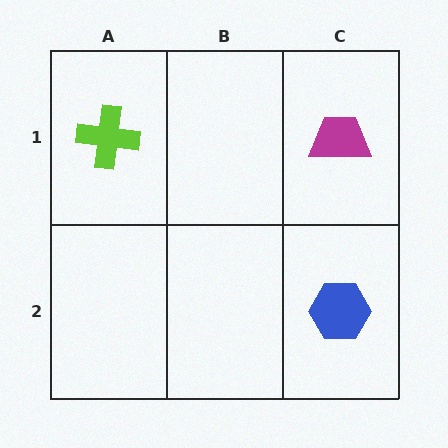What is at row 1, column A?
A lime cross.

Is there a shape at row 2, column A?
No, that cell is empty.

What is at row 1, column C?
A magenta trapezoid.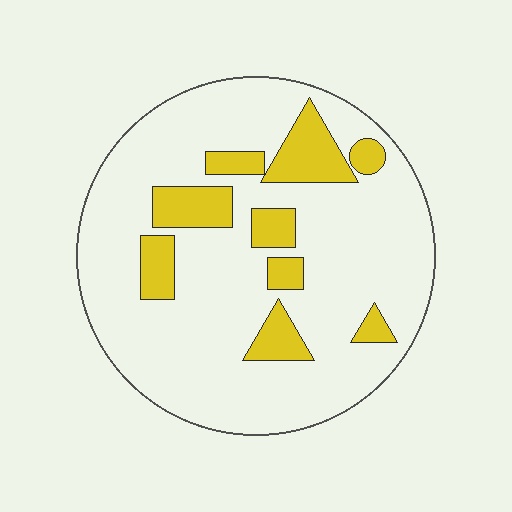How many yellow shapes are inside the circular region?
9.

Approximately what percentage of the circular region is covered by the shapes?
Approximately 20%.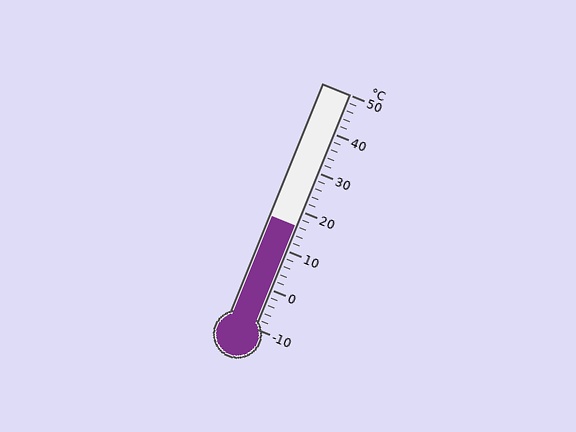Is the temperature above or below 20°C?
The temperature is below 20°C.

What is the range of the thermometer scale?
The thermometer scale ranges from -10°C to 50°C.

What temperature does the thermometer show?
The thermometer shows approximately 16°C.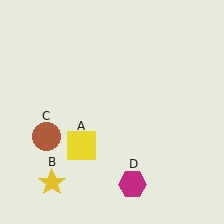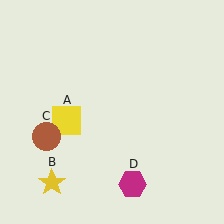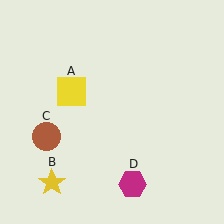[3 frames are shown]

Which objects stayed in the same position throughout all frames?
Yellow star (object B) and brown circle (object C) and magenta hexagon (object D) remained stationary.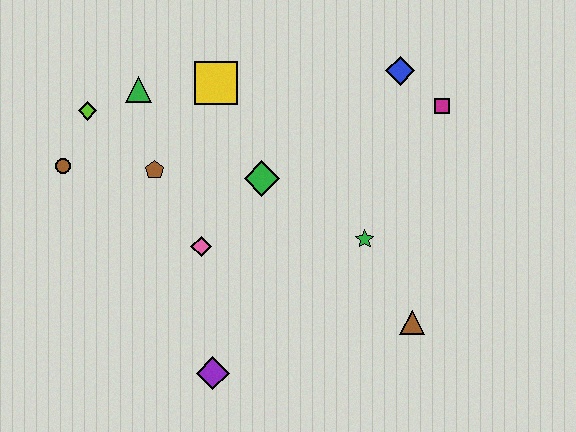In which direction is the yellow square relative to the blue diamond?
The yellow square is to the left of the blue diamond.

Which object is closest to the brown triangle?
The green star is closest to the brown triangle.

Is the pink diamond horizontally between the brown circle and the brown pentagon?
No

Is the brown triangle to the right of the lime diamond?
Yes